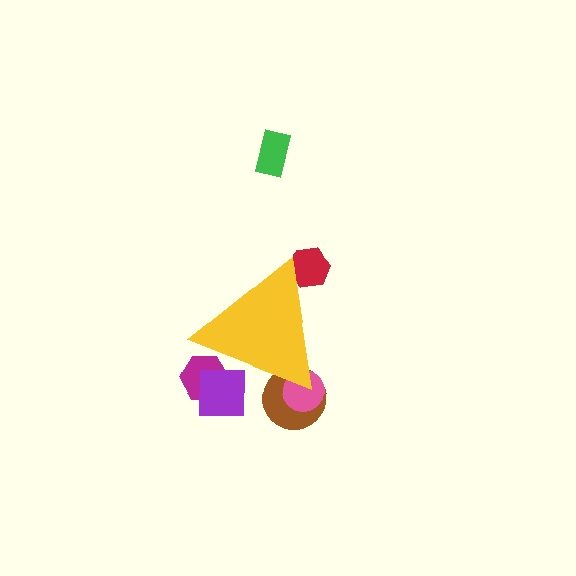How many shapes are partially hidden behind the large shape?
5 shapes are partially hidden.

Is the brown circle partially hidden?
Yes, the brown circle is partially hidden behind the yellow triangle.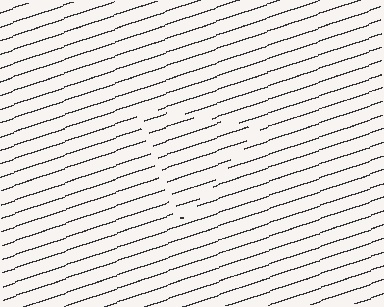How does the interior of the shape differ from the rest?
The interior of the shape contains the same grating, shifted by half a period — the contour is defined by the phase discontinuity where line-ends from the inner and outer gratings abut.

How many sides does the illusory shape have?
3 sides — the line-ends trace a triangle.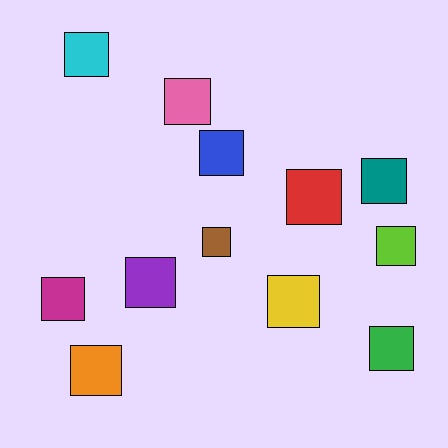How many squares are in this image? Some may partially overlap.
There are 12 squares.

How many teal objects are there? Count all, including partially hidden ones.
There is 1 teal object.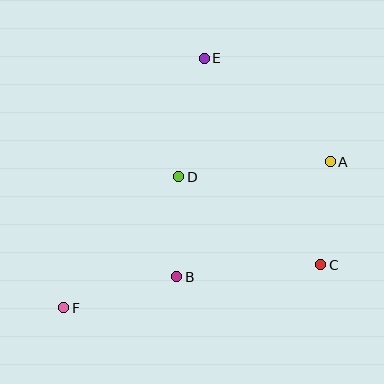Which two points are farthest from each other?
Points A and F are farthest from each other.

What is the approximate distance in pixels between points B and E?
The distance between B and E is approximately 220 pixels.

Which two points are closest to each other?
Points B and D are closest to each other.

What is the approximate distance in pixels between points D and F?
The distance between D and F is approximately 174 pixels.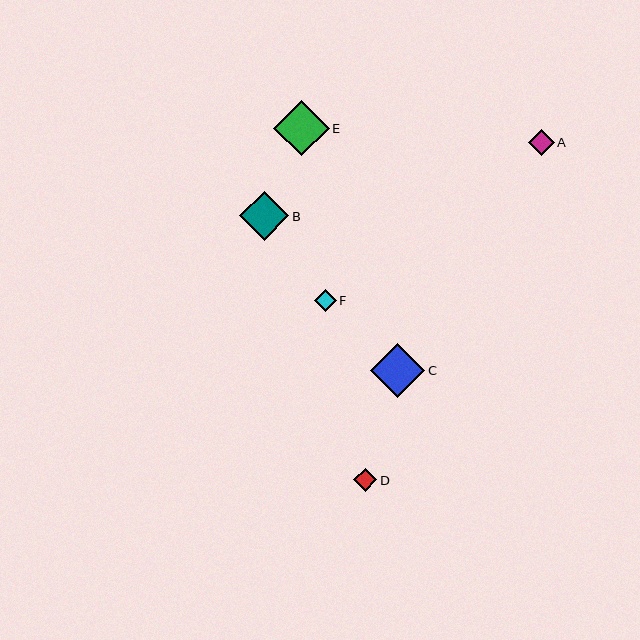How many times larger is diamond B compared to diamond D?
Diamond B is approximately 2.1 times the size of diamond D.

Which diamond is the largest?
Diamond E is the largest with a size of approximately 55 pixels.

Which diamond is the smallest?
Diamond F is the smallest with a size of approximately 22 pixels.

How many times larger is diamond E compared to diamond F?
Diamond E is approximately 2.5 times the size of diamond F.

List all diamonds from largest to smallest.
From largest to smallest: E, C, B, A, D, F.